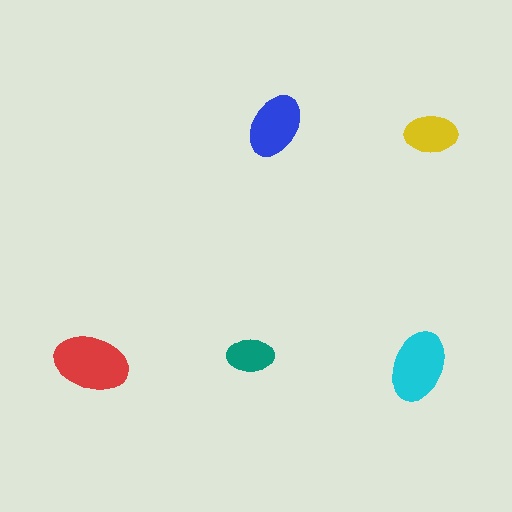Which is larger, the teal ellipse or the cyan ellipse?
The cyan one.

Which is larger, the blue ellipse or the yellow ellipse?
The blue one.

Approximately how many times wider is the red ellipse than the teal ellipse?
About 1.5 times wider.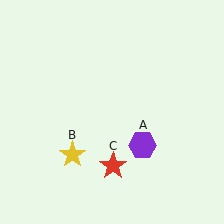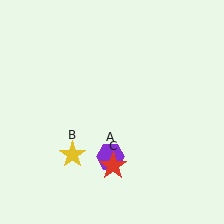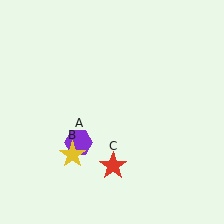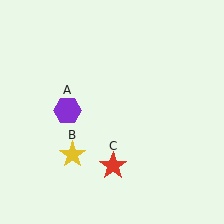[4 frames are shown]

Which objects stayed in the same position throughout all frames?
Yellow star (object B) and red star (object C) remained stationary.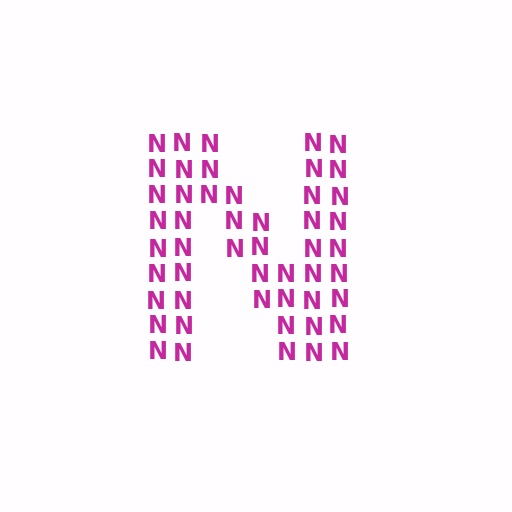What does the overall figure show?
The overall figure shows the letter N.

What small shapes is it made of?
It is made of small letter N's.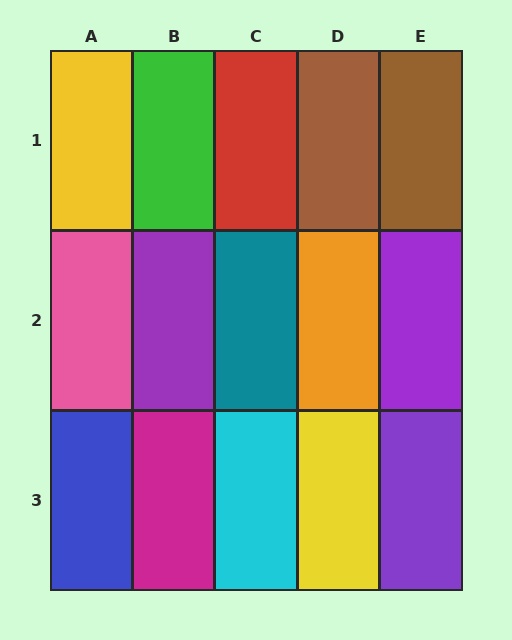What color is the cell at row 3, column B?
Magenta.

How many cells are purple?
3 cells are purple.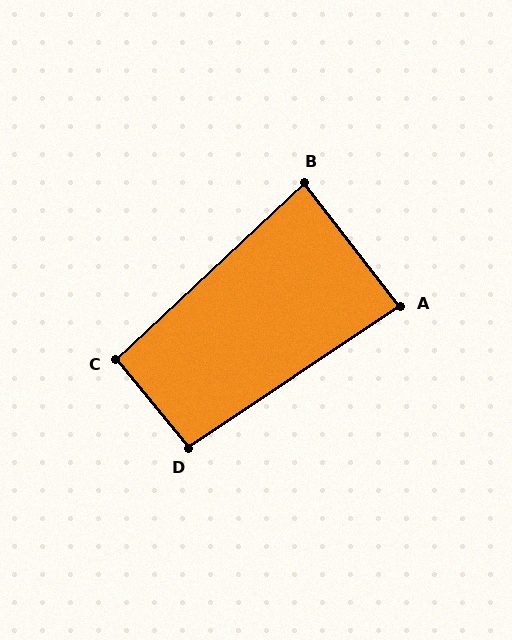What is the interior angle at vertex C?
Approximately 94 degrees (approximately right).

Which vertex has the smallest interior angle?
B, at approximately 85 degrees.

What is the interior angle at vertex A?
Approximately 86 degrees (approximately right).